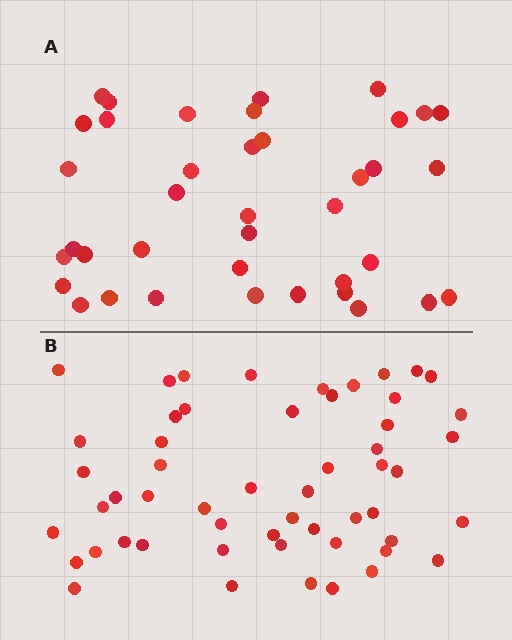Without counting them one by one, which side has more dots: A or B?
Region B (the bottom region) has more dots.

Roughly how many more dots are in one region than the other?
Region B has approximately 15 more dots than region A.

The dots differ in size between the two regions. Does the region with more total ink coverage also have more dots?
No. Region A has more total ink coverage because its dots are larger, but region B actually contains more individual dots. Total area can be misleading — the number of items is what matters here.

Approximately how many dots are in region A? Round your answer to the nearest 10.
About 40 dots. (The exact count is 39, which rounds to 40.)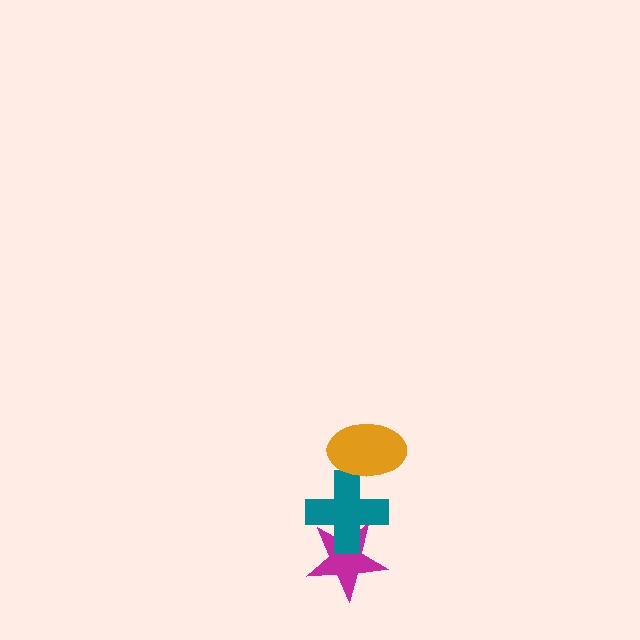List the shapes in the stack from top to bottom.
From top to bottom: the orange ellipse, the teal cross, the magenta star.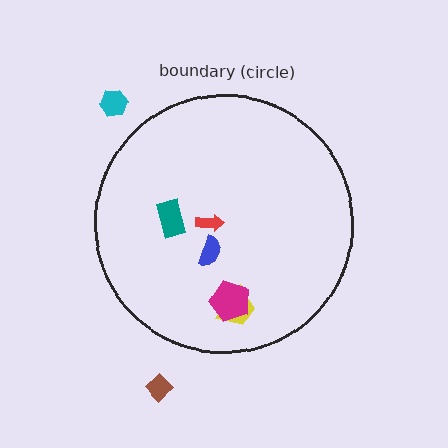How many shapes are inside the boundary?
5 inside, 2 outside.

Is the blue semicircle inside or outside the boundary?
Inside.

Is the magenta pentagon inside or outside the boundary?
Inside.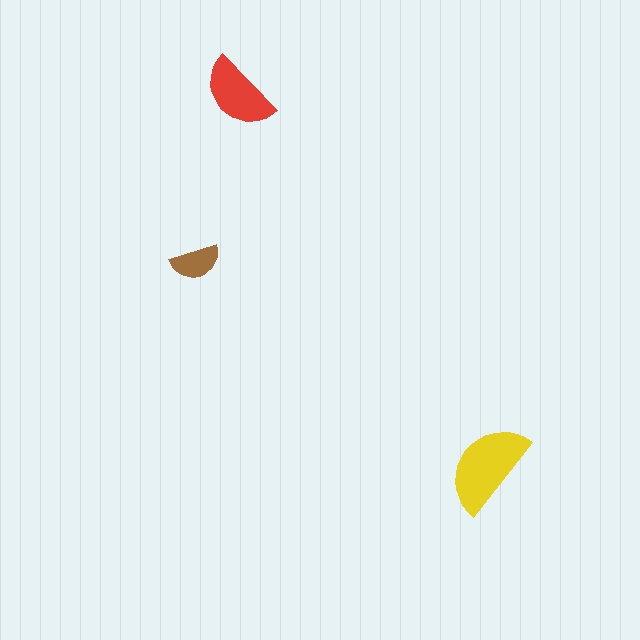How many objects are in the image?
There are 3 objects in the image.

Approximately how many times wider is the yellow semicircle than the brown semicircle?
About 2 times wider.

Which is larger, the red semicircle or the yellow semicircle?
The yellow one.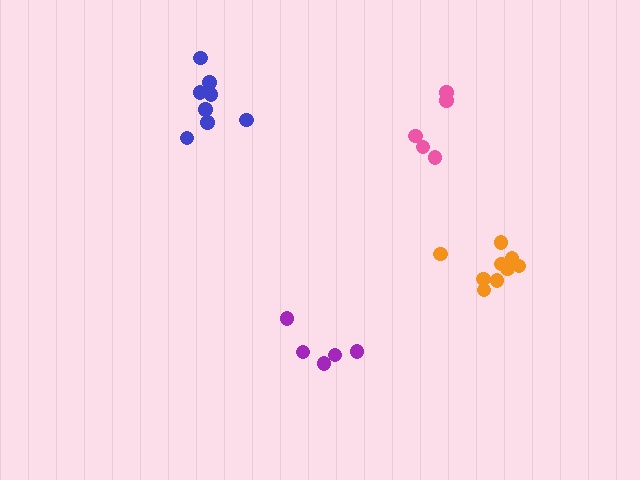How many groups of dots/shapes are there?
There are 4 groups.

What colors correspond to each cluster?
The clusters are colored: orange, blue, purple, pink.